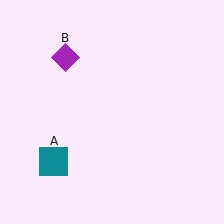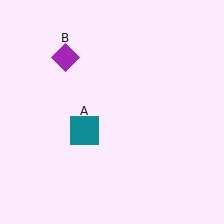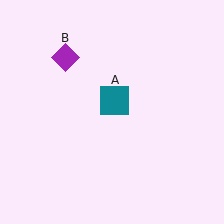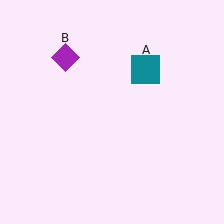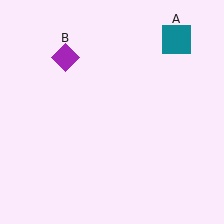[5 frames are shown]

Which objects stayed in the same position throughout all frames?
Purple diamond (object B) remained stationary.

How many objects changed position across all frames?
1 object changed position: teal square (object A).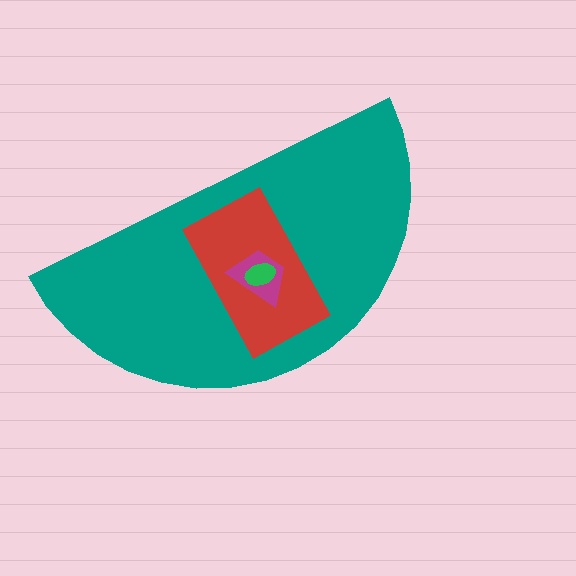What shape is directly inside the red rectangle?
The magenta trapezoid.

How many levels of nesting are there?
4.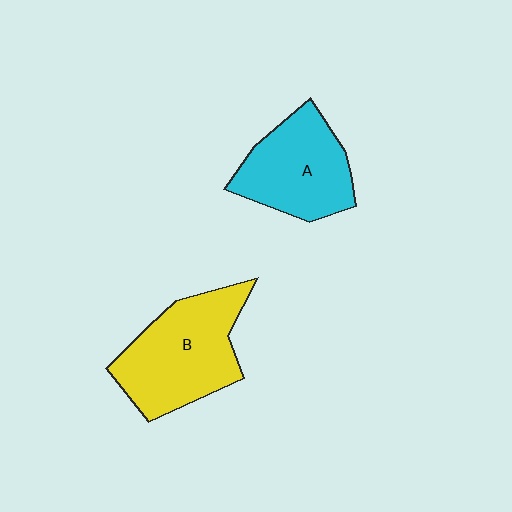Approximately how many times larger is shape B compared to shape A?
Approximately 1.2 times.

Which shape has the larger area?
Shape B (yellow).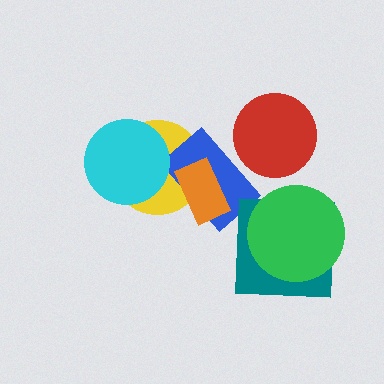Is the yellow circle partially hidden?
Yes, it is partially covered by another shape.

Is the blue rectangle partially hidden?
Yes, it is partially covered by another shape.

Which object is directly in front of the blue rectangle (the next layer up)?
The orange rectangle is directly in front of the blue rectangle.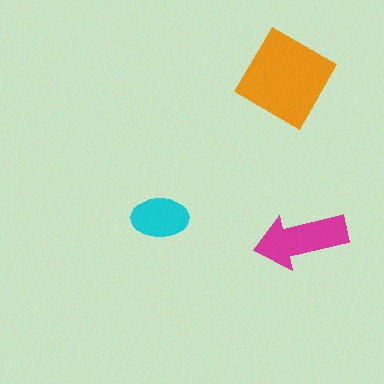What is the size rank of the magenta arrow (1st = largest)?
2nd.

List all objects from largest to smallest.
The orange diamond, the magenta arrow, the cyan ellipse.